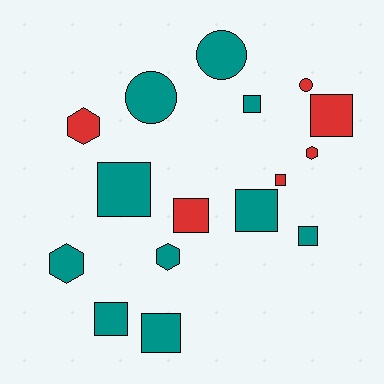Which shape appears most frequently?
Square, with 9 objects.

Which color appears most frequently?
Teal, with 10 objects.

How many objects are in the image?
There are 16 objects.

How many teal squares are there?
There are 6 teal squares.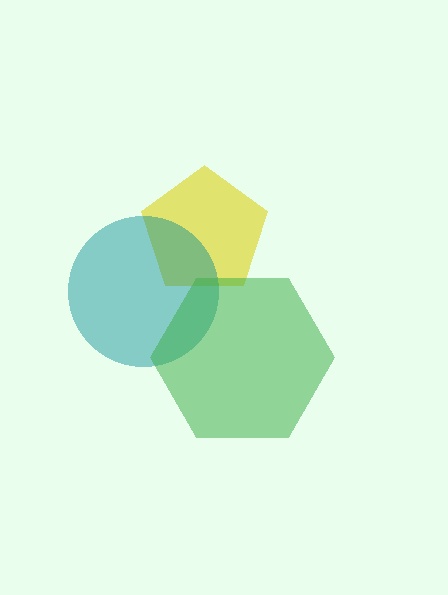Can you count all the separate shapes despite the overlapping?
Yes, there are 3 separate shapes.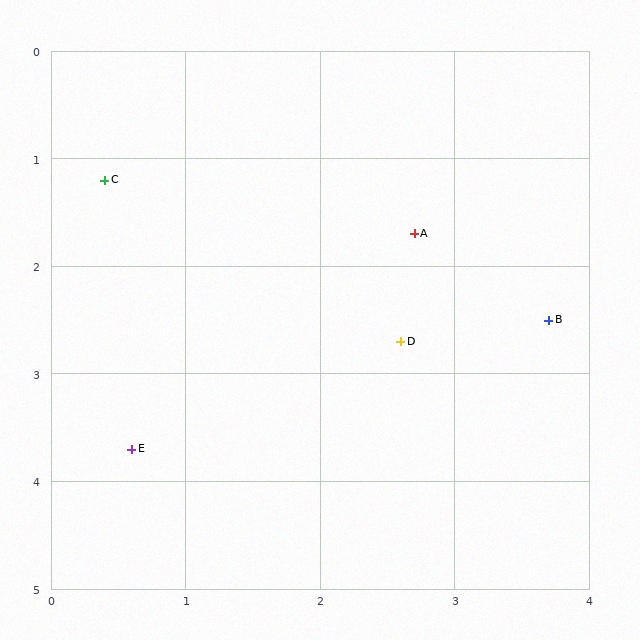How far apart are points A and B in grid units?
Points A and B are about 1.3 grid units apart.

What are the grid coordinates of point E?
Point E is at approximately (0.6, 3.7).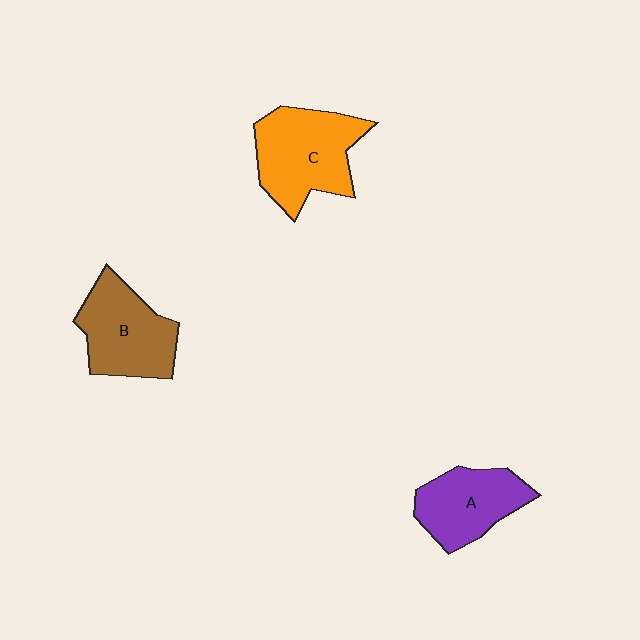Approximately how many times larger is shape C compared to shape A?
Approximately 1.3 times.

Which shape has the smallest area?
Shape A (purple).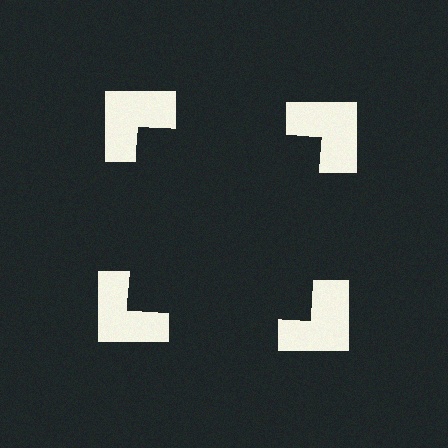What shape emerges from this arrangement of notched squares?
An illusory square — its edges are inferred from the aligned wedge cuts in the notched squares, not physically drawn.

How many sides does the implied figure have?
4 sides.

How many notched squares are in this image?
There are 4 — one at each vertex of the illusory square.